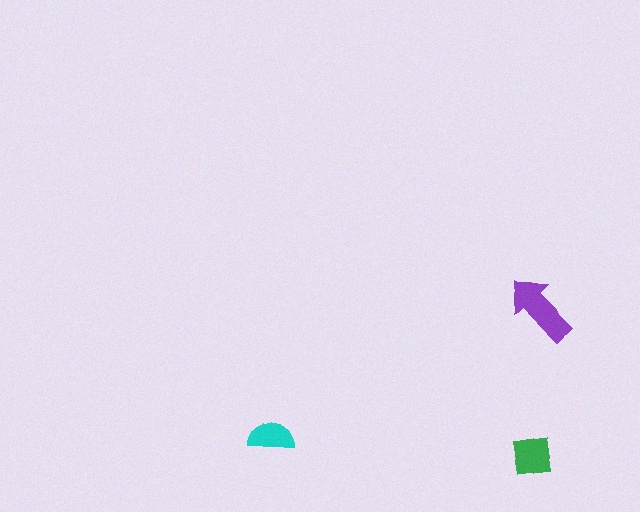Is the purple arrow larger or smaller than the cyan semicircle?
Larger.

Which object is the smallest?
The cyan semicircle.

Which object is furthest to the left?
The cyan semicircle is leftmost.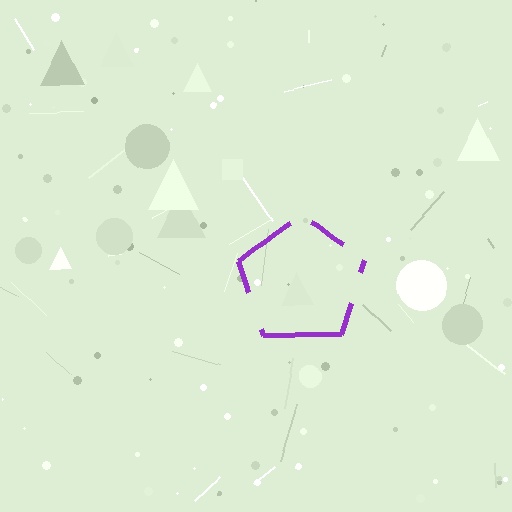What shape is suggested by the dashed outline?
The dashed outline suggests a pentagon.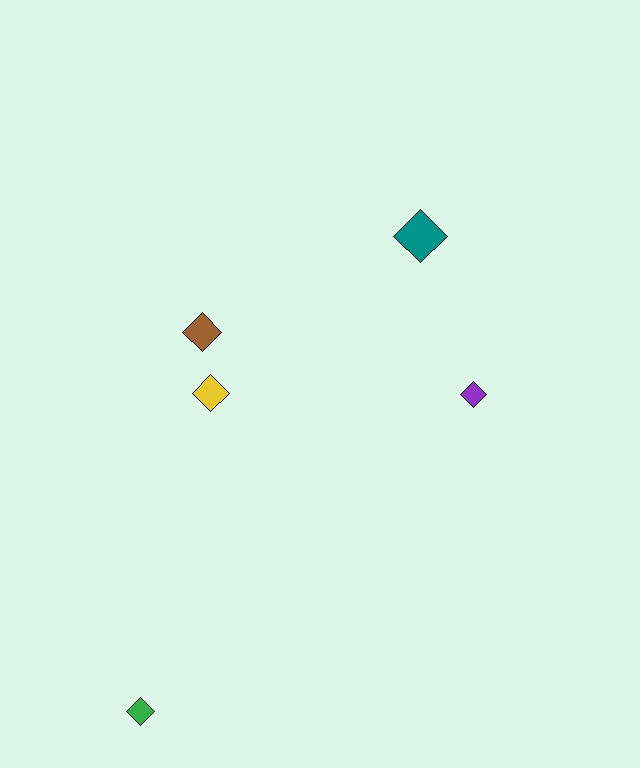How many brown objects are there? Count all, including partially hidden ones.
There is 1 brown object.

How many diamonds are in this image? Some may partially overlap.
There are 5 diamonds.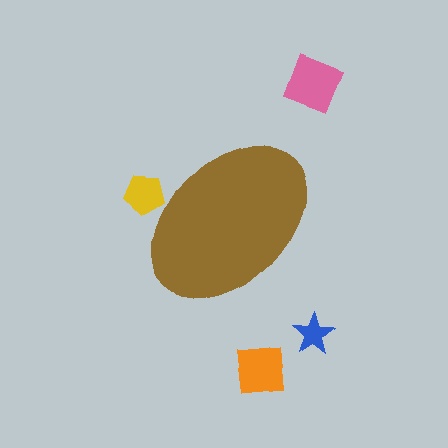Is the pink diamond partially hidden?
No, the pink diamond is fully visible.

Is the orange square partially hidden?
No, the orange square is fully visible.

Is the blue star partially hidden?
No, the blue star is fully visible.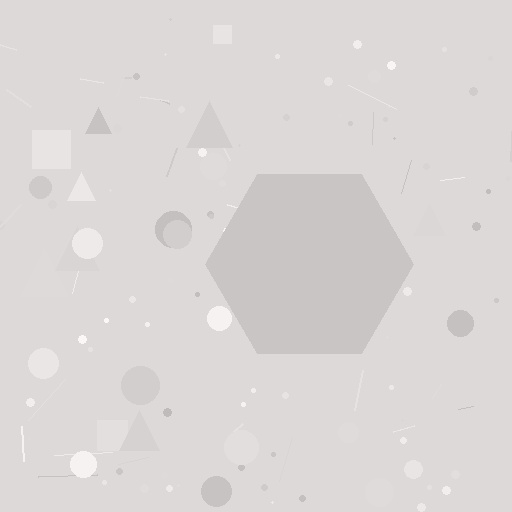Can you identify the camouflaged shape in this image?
The camouflaged shape is a hexagon.